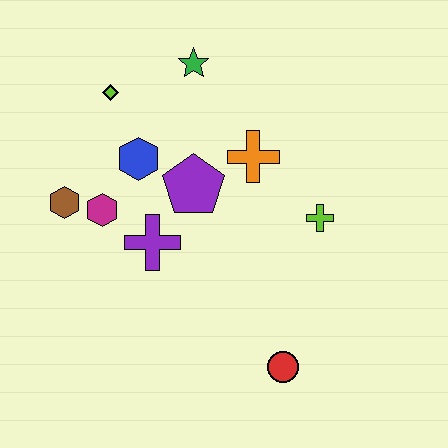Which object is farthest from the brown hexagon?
The red circle is farthest from the brown hexagon.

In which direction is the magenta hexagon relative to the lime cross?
The magenta hexagon is to the left of the lime cross.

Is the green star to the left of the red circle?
Yes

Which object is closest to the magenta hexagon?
The brown hexagon is closest to the magenta hexagon.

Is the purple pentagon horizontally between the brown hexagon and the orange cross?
Yes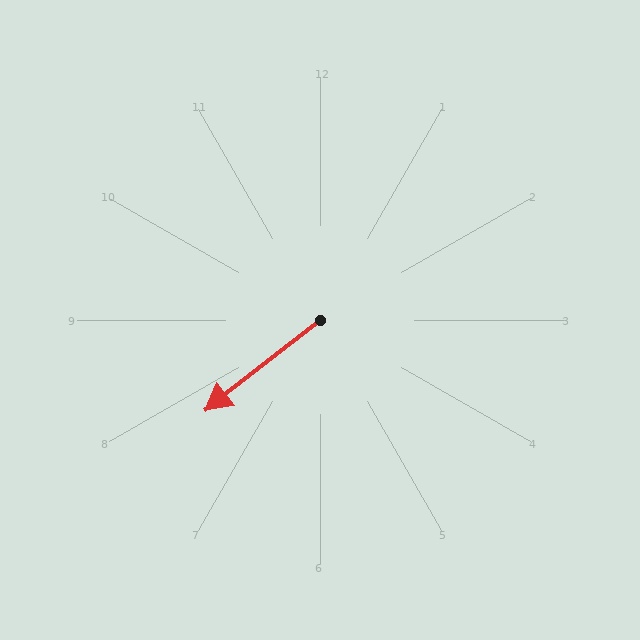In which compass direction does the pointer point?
Southwest.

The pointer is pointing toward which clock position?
Roughly 8 o'clock.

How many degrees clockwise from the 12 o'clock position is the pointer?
Approximately 232 degrees.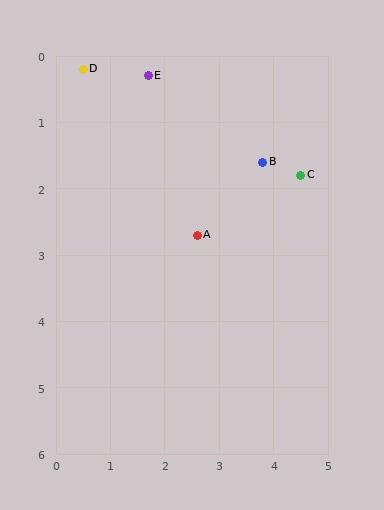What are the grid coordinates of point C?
Point C is at approximately (4.5, 1.8).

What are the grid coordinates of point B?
Point B is at approximately (3.8, 1.6).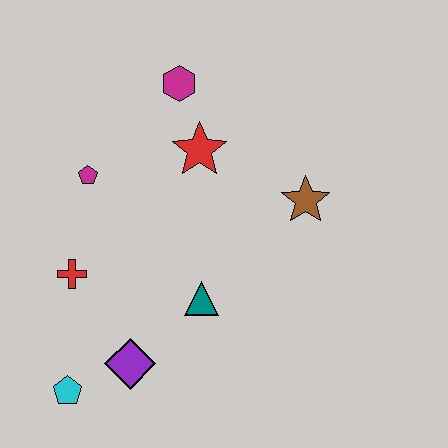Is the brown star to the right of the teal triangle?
Yes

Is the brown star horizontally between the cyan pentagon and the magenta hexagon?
No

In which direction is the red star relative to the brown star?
The red star is to the left of the brown star.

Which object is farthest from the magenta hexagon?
The cyan pentagon is farthest from the magenta hexagon.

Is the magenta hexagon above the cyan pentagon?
Yes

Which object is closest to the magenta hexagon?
The red star is closest to the magenta hexagon.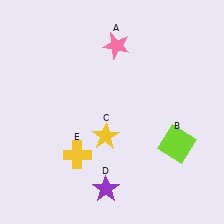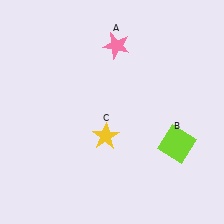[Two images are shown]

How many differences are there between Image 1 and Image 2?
There are 2 differences between the two images.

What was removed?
The yellow cross (E), the purple star (D) were removed in Image 2.